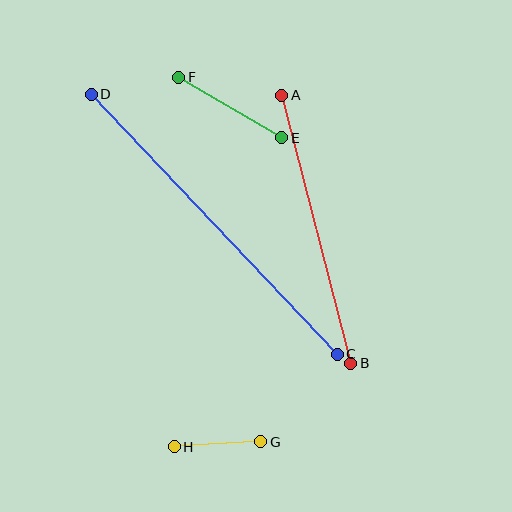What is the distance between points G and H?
The distance is approximately 87 pixels.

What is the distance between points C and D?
The distance is approximately 358 pixels.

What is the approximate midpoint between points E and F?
The midpoint is at approximately (230, 107) pixels.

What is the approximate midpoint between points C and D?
The midpoint is at approximately (214, 224) pixels.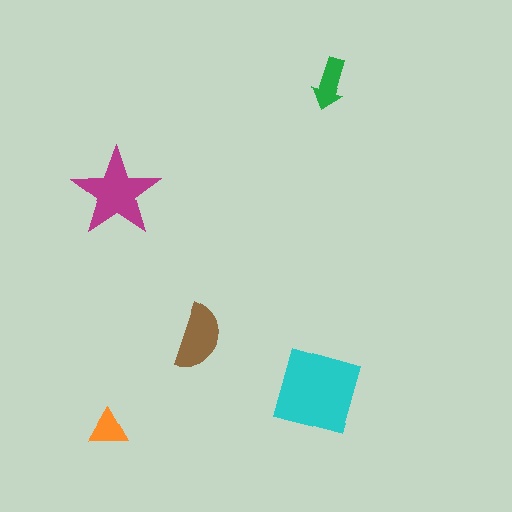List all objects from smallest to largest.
The orange triangle, the green arrow, the brown semicircle, the magenta star, the cyan square.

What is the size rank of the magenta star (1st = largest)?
2nd.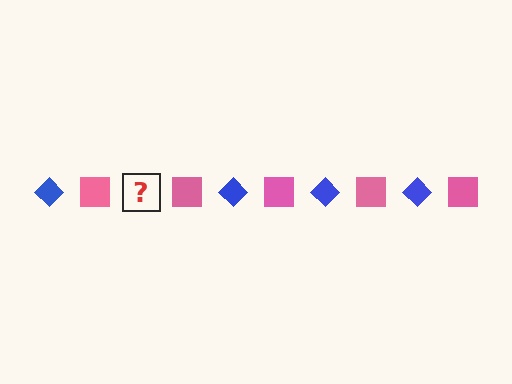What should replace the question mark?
The question mark should be replaced with a blue diamond.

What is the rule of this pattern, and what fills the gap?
The rule is that the pattern alternates between blue diamond and pink square. The gap should be filled with a blue diamond.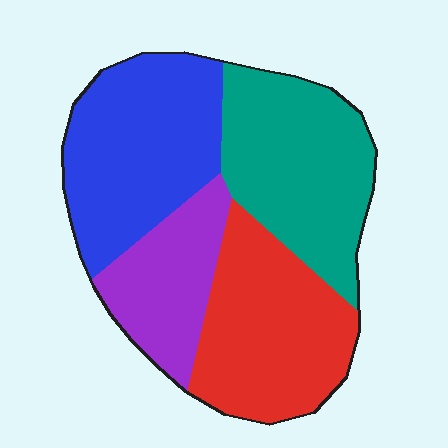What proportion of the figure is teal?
Teal takes up about one quarter (1/4) of the figure.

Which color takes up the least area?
Purple, at roughly 15%.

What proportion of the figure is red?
Red covers 27% of the figure.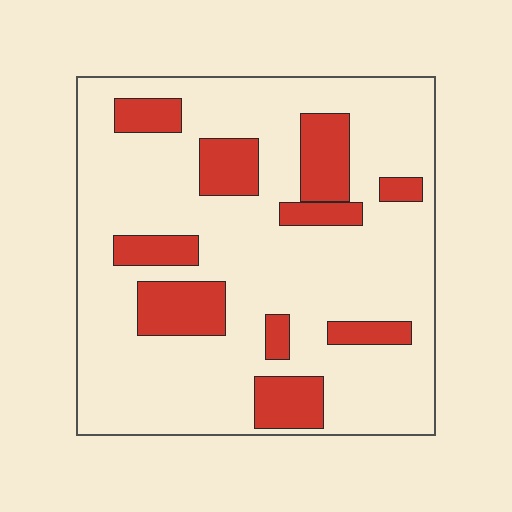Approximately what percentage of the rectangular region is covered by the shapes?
Approximately 20%.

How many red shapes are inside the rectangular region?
10.